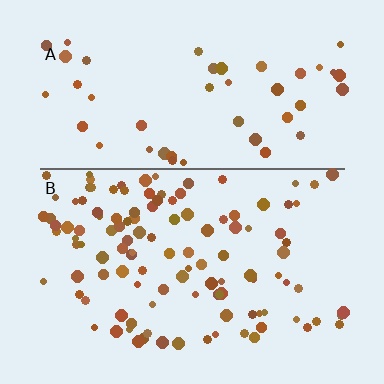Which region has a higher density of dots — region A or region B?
B (the bottom).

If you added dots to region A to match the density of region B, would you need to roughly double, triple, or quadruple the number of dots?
Approximately double.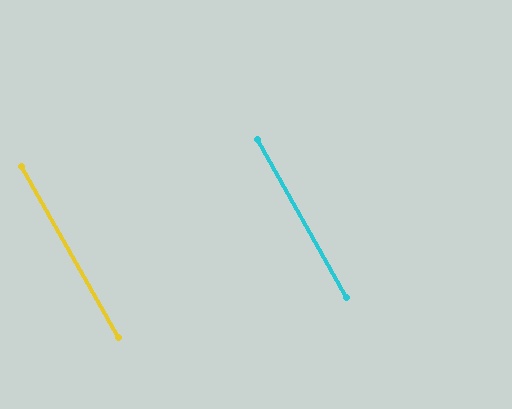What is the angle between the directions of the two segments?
Approximately 0 degrees.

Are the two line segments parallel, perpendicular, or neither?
Parallel — their directions differ by only 0.3°.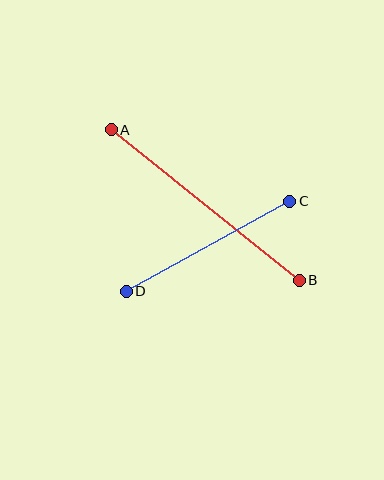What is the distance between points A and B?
The distance is approximately 241 pixels.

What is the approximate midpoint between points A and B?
The midpoint is at approximately (205, 205) pixels.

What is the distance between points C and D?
The distance is approximately 187 pixels.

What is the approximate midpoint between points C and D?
The midpoint is at approximately (208, 246) pixels.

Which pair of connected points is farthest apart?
Points A and B are farthest apart.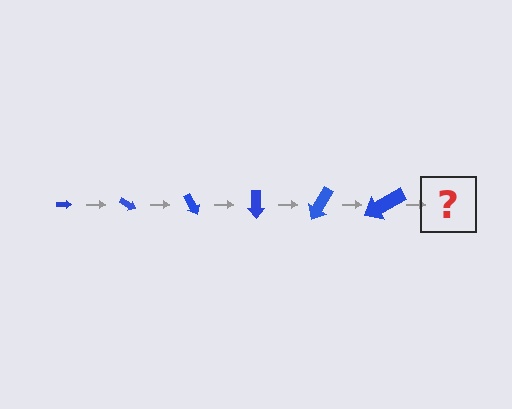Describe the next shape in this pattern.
It should be an arrow, larger than the previous one and rotated 180 degrees from the start.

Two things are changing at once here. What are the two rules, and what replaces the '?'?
The two rules are that the arrow grows larger each step and it rotates 30 degrees each step. The '?' should be an arrow, larger than the previous one and rotated 180 degrees from the start.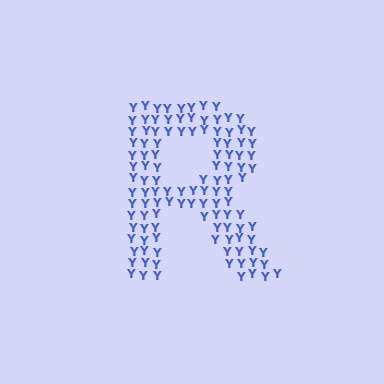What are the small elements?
The small elements are letter Y's.